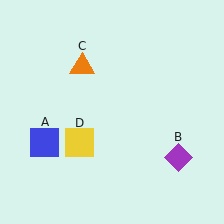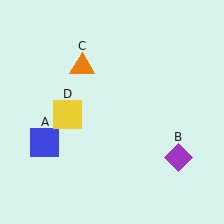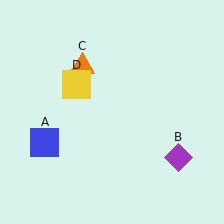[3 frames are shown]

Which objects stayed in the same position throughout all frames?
Blue square (object A) and purple diamond (object B) and orange triangle (object C) remained stationary.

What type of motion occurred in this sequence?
The yellow square (object D) rotated clockwise around the center of the scene.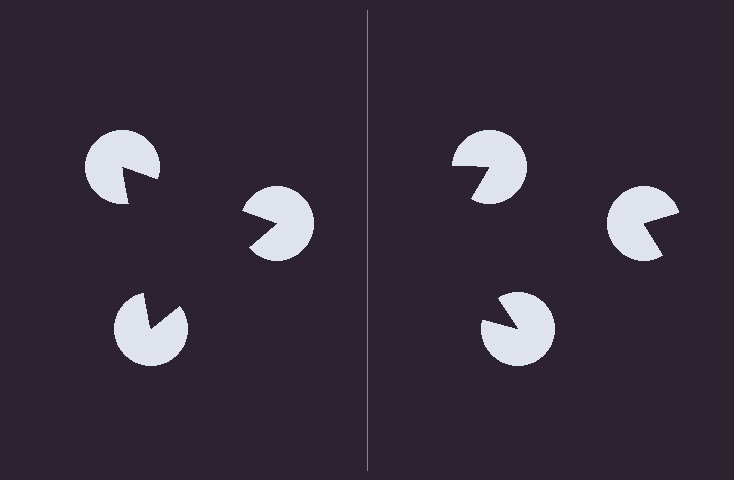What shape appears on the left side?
An illusory triangle.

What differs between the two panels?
The pac-man discs are positioned identically on both sides; only the wedge orientations differ. On the left they align to a triangle; on the right they are misaligned.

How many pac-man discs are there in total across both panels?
6 — 3 on each side.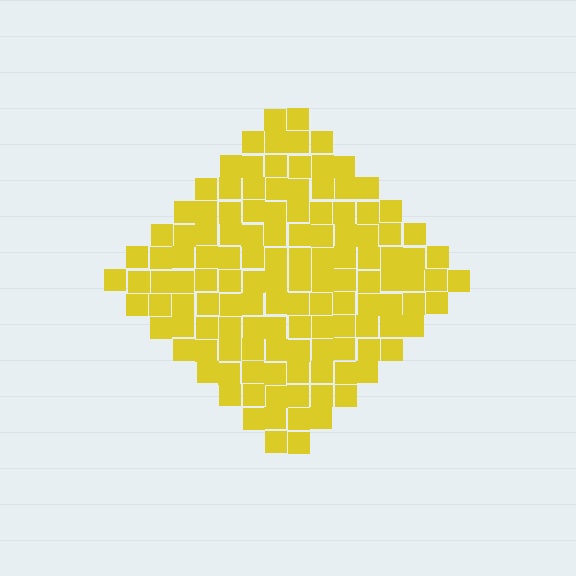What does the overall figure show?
The overall figure shows a diamond.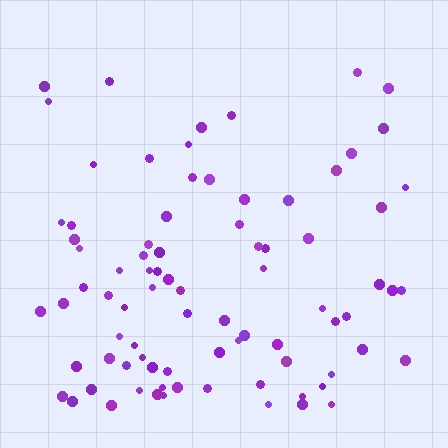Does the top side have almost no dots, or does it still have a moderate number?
Still a moderate number, just noticeably fewer than the bottom.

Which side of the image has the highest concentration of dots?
The bottom.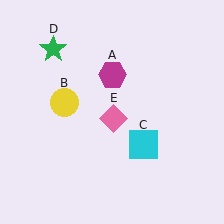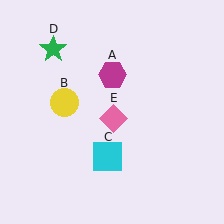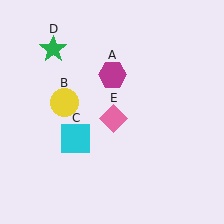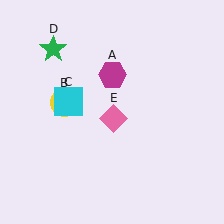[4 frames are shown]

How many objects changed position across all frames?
1 object changed position: cyan square (object C).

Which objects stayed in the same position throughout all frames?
Magenta hexagon (object A) and yellow circle (object B) and green star (object D) and pink diamond (object E) remained stationary.